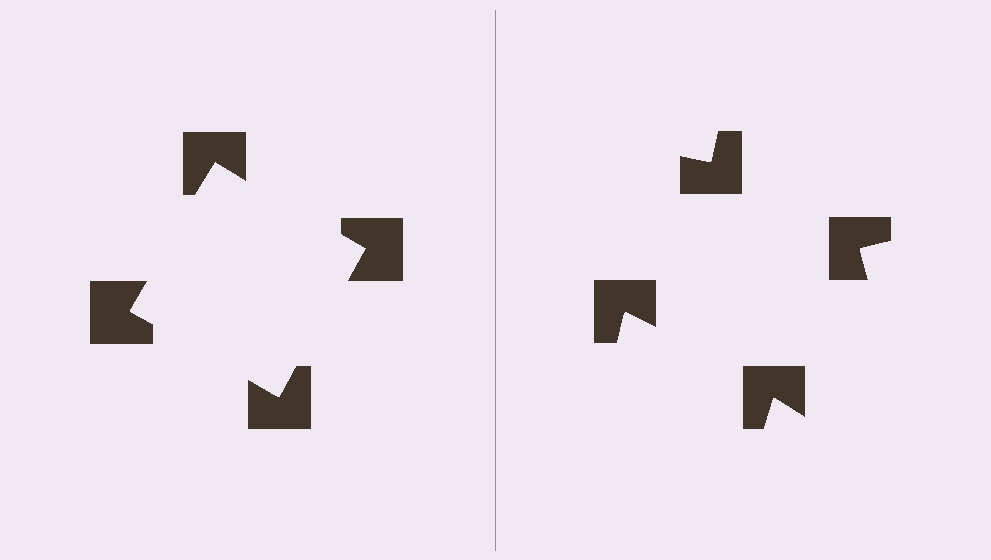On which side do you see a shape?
An illusory square appears on the left side. On the right side the wedge cuts are rotated, so no coherent shape forms.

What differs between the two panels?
The notched squares are positioned identically on both sides; only the wedge orientations differ. On the left they align to a square; on the right they are misaligned.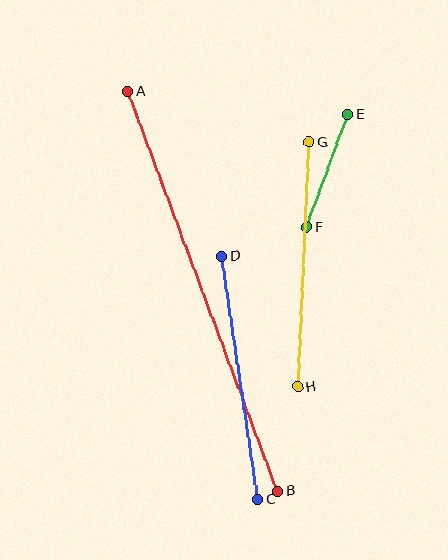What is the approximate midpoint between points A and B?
The midpoint is at approximately (203, 291) pixels.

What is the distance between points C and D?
The distance is approximately 245 pixels.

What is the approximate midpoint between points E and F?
The midpoint is at approximately (327, 171) pixels.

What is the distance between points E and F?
The distance is approximately 120 pixels.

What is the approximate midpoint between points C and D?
The midpoint is at approximately (240, 378) pixels.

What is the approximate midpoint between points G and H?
The midpoint is at approximately (304, 264) pixels.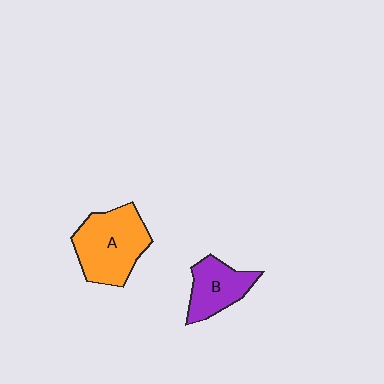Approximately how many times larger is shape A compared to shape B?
Approximately 1.5 times.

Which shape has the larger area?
Shape A (orange).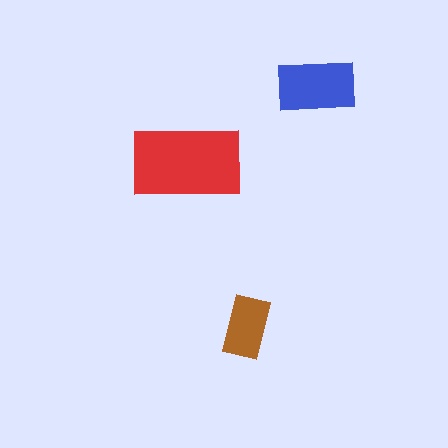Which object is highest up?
The blue rectangle is topmost.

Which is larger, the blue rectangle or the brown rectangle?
The blue one.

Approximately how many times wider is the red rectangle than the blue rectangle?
About 1.5 times wider.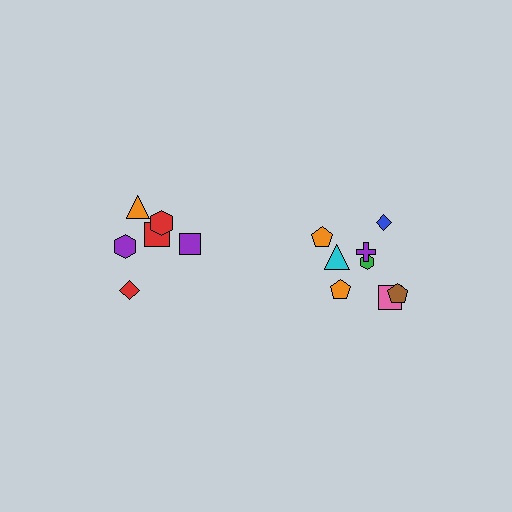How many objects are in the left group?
There are 6 objects.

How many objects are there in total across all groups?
There are 14 objects.